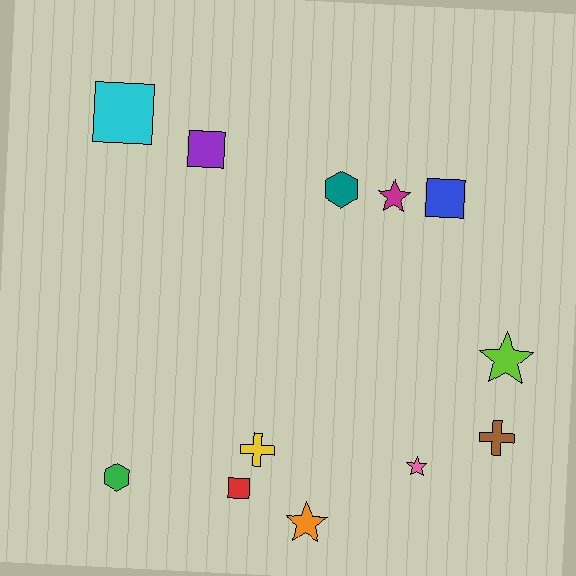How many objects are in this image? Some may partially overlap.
There are 12 objects.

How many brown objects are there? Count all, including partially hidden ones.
There is 1 brown object.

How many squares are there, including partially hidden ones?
There are 4 squares.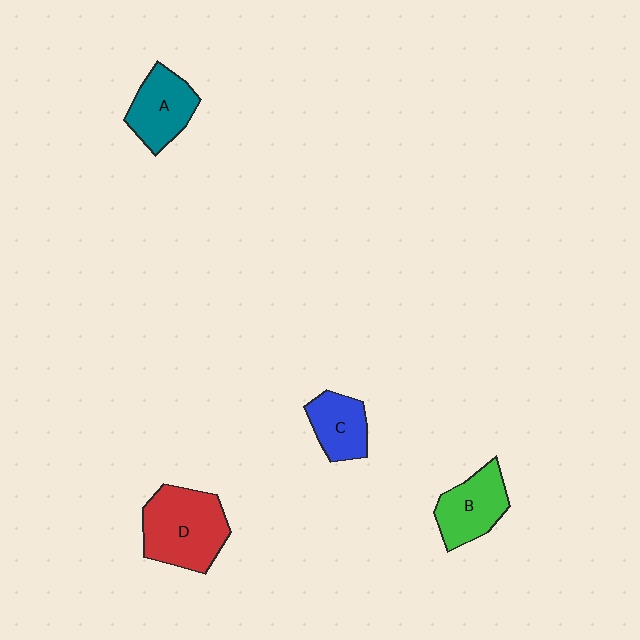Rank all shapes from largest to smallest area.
From largest to smallest: D (red), B (green), A (teal), C (blue).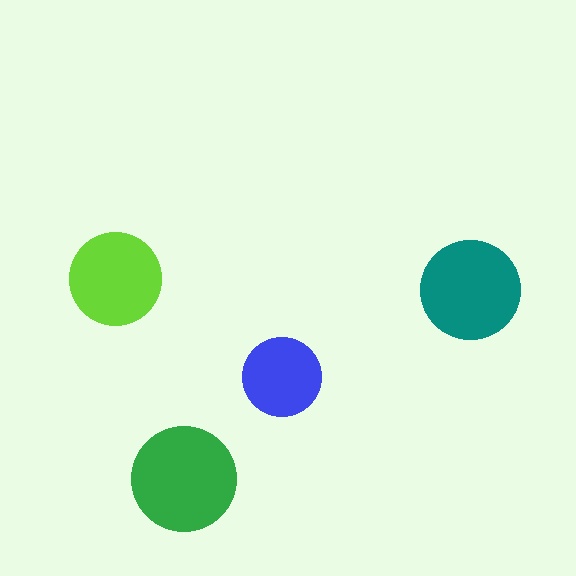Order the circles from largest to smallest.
the green one, the teal one, the lime one, the blue one.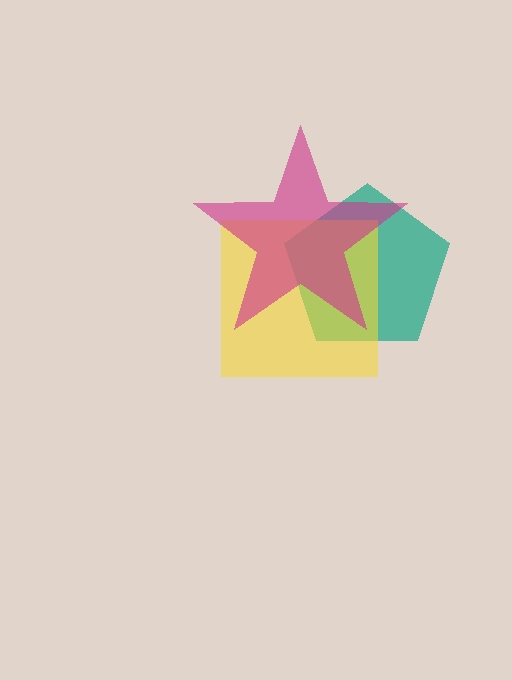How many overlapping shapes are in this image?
There are 3 overlapping shapes in the image.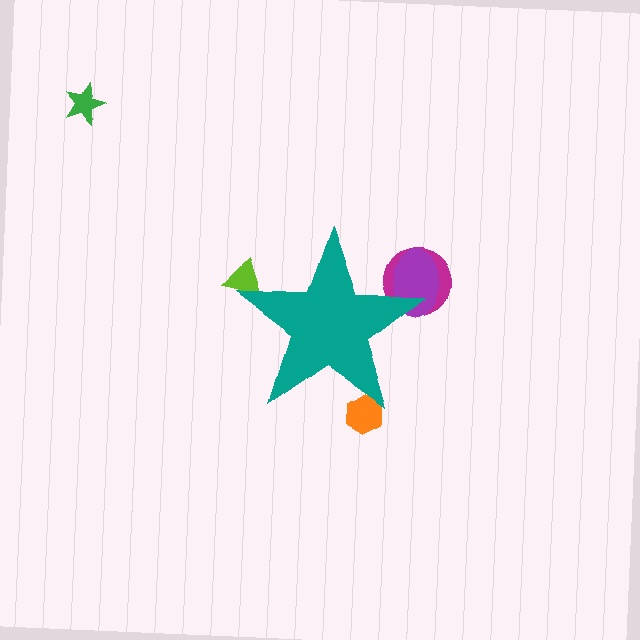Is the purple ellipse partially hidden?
Yes, the purple ellipse is partially hidden behind the teal star.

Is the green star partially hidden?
No, the green star is fully visible.